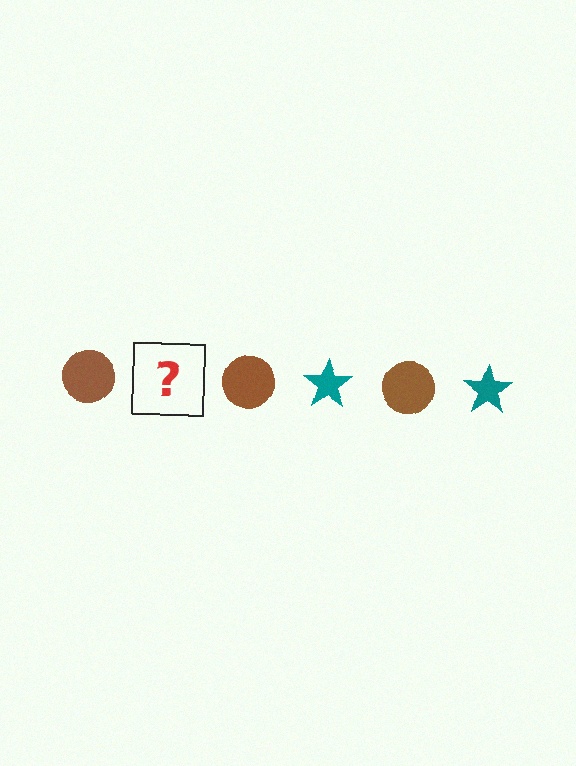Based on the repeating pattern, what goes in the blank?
The blank should be a teal star.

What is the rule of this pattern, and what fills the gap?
The rule is that the pattern alternates between brown circle and teal star. The gap should be filled with a teal star.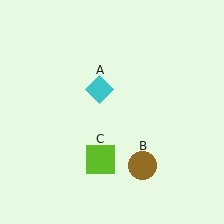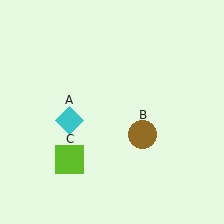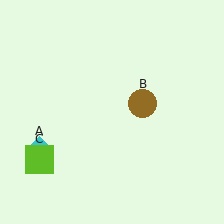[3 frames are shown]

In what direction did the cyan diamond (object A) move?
The cyan diamond (object A) moved down and to the left.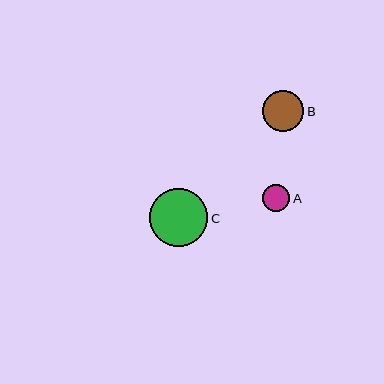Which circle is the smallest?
Circle A is the smallest with a size of approximately 27 pixels.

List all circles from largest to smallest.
From largest to smallest: C, B, A.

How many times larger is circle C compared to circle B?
Circle C is approximately 1.4 times the size of circle B.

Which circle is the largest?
Circle C is the largest with a size of approximately 58 pixels.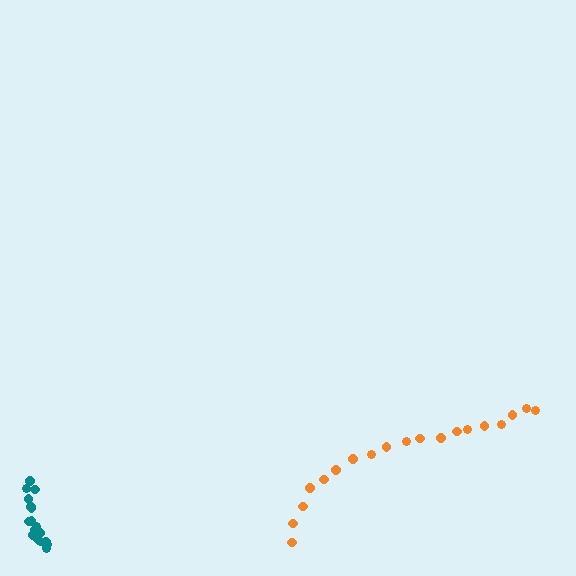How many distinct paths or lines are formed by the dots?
There are 2 distinct paths.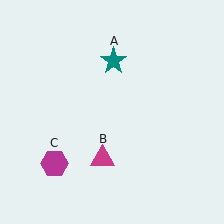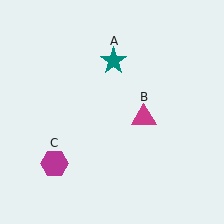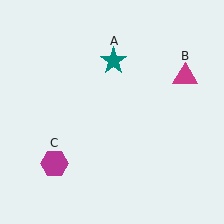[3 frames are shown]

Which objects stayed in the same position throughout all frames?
Teal star (object A) and magenta hexagon (object C) remained stationary.